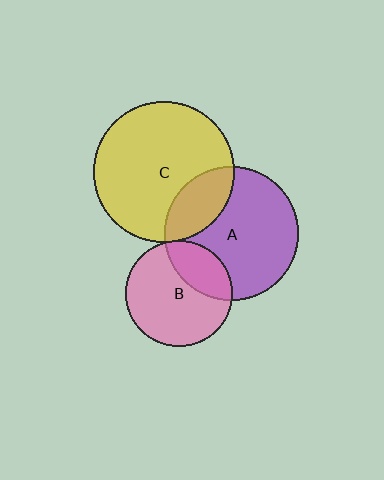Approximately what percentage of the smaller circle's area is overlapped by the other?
Approximately 30%.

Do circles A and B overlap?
Yes.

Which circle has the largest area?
Circle C (yellow).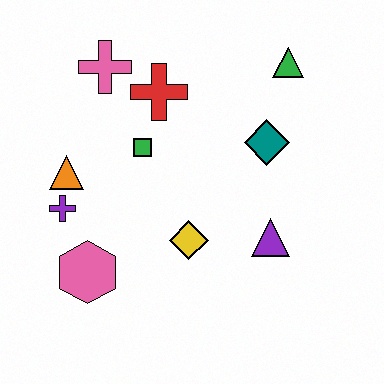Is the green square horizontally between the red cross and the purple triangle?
No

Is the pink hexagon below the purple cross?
Yes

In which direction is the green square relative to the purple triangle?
The green square is to the left of the purple triangle.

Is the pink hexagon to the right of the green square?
No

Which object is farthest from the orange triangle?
The green triangle is farthest from the orange triangle.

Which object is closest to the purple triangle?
The yellow diamond is closest to the purple triangle.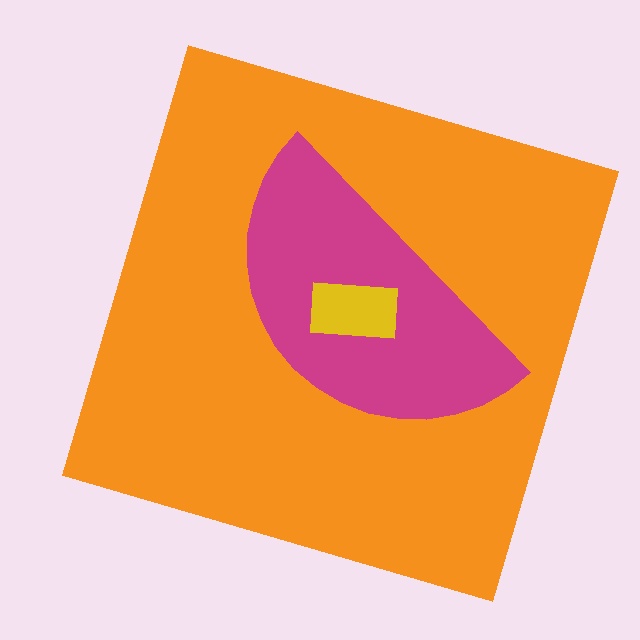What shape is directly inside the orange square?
The magenta semicircle.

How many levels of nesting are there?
3.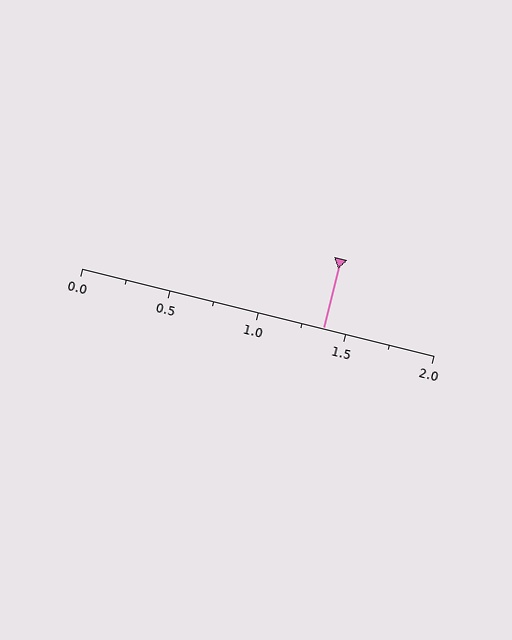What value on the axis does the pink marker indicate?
The marker indicates approximately 1.38.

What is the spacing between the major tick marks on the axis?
The major ticks are spaced 0.5 apart.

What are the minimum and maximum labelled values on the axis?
The axis runs from 0.0 to 2.0.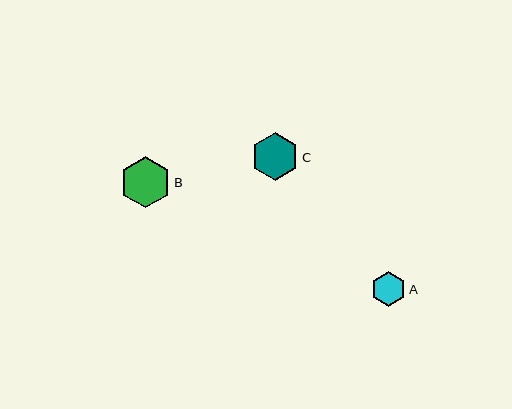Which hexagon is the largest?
Hexagon B is the largest with a size of approximately 51 pixels.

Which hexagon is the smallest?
Hexagon A is the smallest with a size of approximately 34 pixels.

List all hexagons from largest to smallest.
From largest to smallest: B, C, A.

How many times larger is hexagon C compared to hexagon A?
Hexagon C is approximately 1.4 times the size of hexagon A.